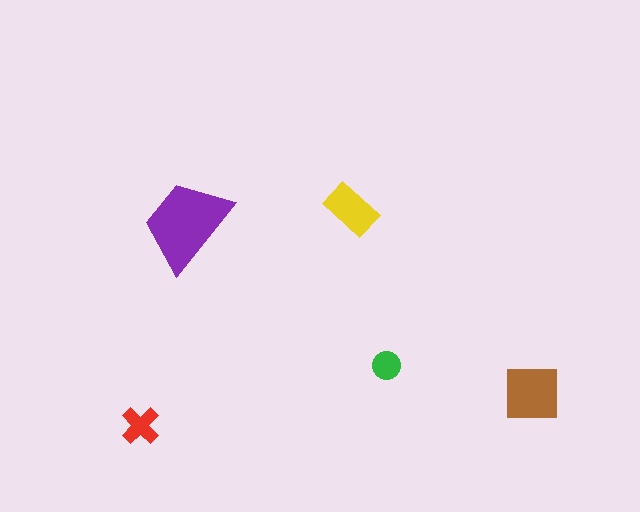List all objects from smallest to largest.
The green circle, the red cross, the yellow rectangle, the brown square, the purple trapezoid.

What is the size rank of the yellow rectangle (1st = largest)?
3rd.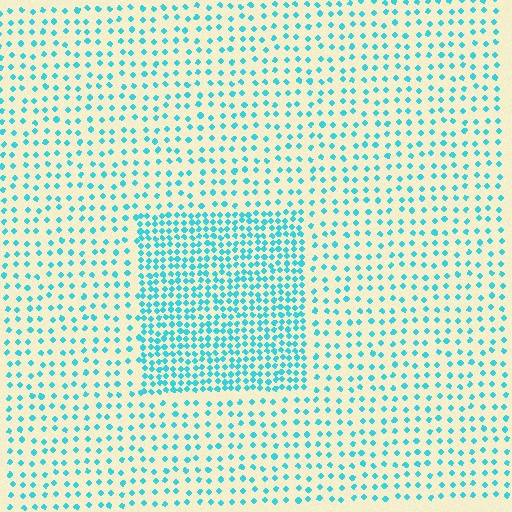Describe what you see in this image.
The image contains small cyan elements arranged at two different densities. A rectangle-shaped region is visible where the elements are more densely packed than the surrounding area.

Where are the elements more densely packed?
The elements are more densely packed inside the rectangle boundary.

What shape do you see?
I see a rectangle.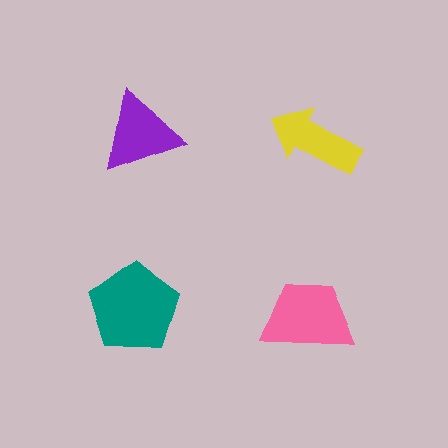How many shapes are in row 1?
2 shapes.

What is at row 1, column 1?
A purple triangle.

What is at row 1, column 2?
A yellow arrow.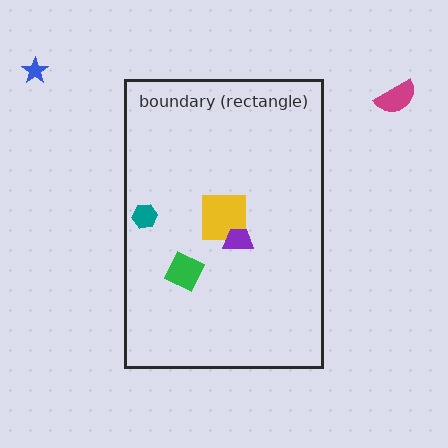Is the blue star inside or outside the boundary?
Outside.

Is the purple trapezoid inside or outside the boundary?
Inside.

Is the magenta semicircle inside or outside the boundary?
Outside.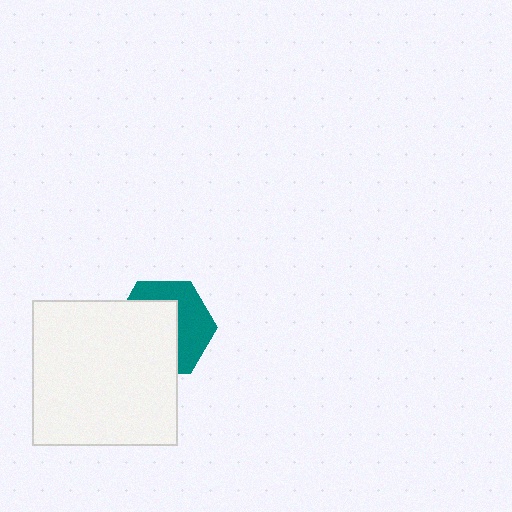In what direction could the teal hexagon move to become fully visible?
The teal hexagon could move toward the upper-right. That would shift it out from behind the white square entirely.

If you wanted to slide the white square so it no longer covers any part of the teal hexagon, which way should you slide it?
Slide it toward the lower-left — that is the most direct way to separate the two shapes.